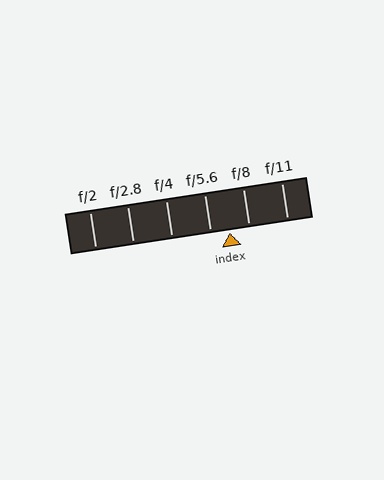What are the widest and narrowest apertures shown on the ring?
The widest aperture shown is f/2 and the narrowest is f/11.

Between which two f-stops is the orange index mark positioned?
The index mark is between f/5.6 and f/8.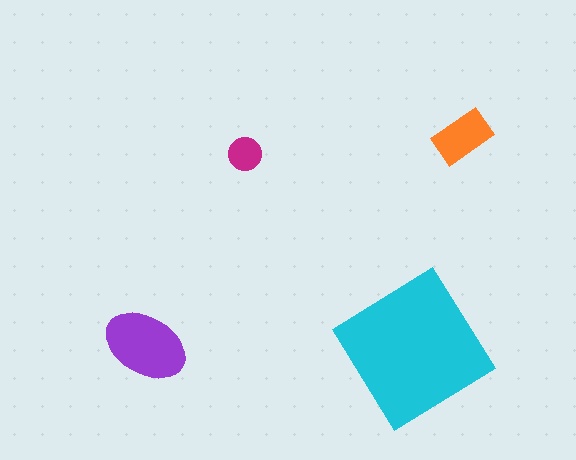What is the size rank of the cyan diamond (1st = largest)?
1st.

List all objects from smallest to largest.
The magenta circle, the orange rectangle, the purple ellipse, the cyan diamond.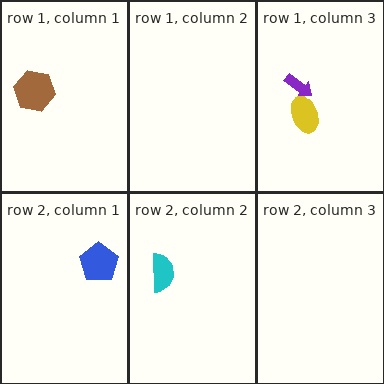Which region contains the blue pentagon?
The row 2, column 1 region.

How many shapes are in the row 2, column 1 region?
1.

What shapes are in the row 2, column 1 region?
The blue pentagon.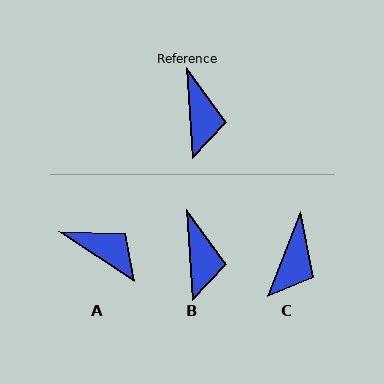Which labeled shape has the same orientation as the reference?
B.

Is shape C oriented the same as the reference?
No, it is off by about 25 degrees.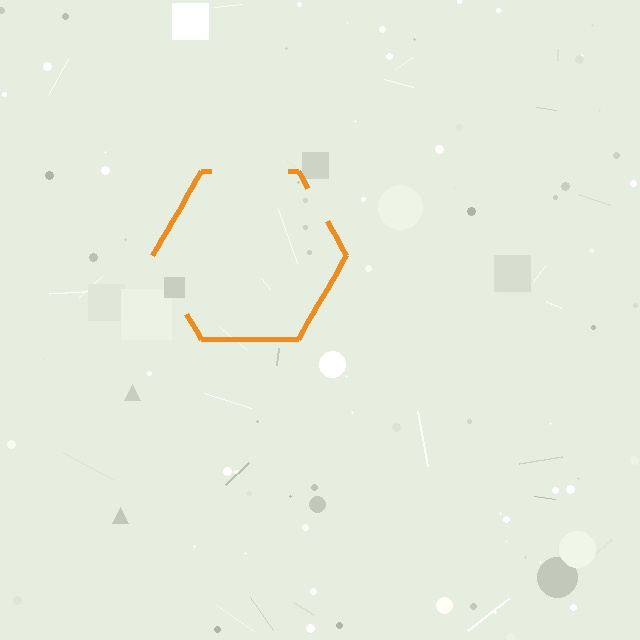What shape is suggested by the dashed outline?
The dashed outline suggests a hexagon.